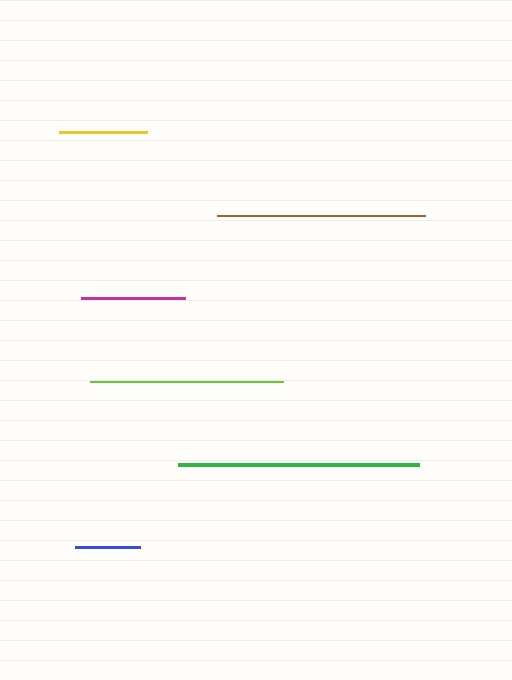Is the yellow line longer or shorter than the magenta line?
The magenta line is longer than the yellow line.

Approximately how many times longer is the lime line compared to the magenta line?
The lime line is approximately 1.9 times the length of the magenta line.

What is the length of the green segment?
The green segment is approximately 241 pixels long.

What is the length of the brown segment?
The brown segment is approximately 208 pixels long.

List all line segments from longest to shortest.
From longest to shortest: green, brown, lime, magenta, yellow, blue.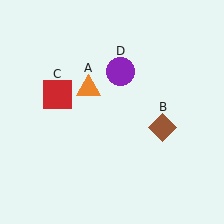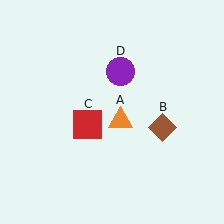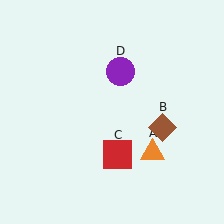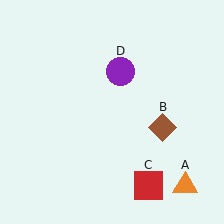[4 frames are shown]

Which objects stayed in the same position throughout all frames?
Brown diamond (object B) and purple circle (object D) remained stationary.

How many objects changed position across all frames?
2 objects changed position: orange triangle (object A), red square (object C).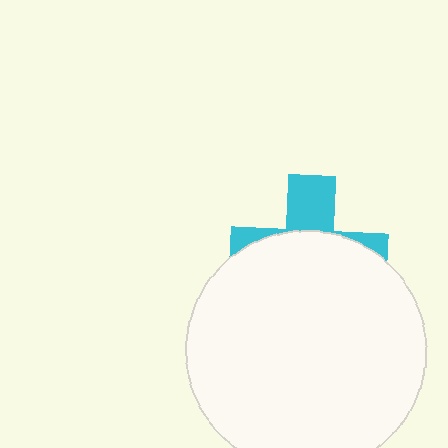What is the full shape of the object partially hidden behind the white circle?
The partially hidden object is a cyan cross.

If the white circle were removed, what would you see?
You would see the complete cyan cross.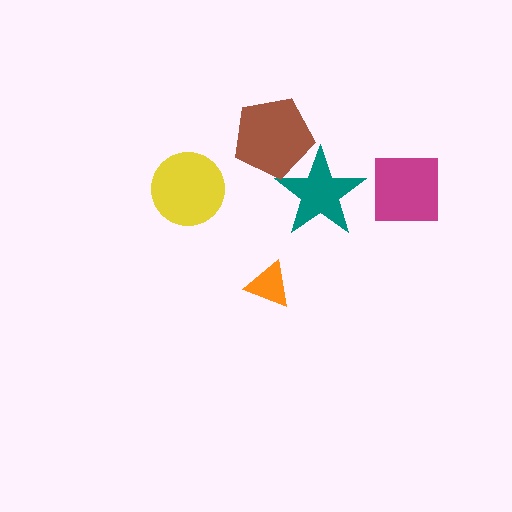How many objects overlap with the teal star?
1 object overlaps with the teal star.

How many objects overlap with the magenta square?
0 objects overlap with the magenta square.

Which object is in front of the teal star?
The brown pentagon is in front of the teal star.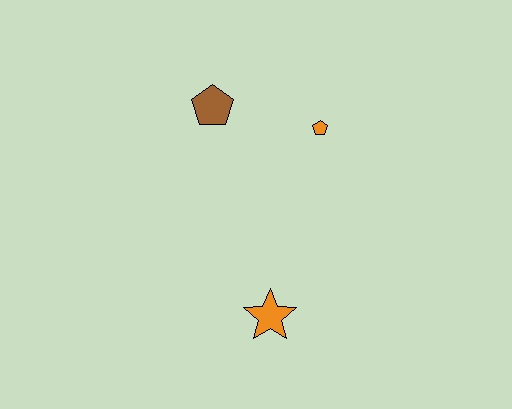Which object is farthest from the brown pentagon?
The orange star is farthest from the brown pentagon.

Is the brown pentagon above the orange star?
Yes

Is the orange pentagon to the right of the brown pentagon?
Yes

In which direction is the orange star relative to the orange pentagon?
The orange star is below the orange pentagon.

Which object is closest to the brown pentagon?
The orange pentagon is closest to the brown pentagon.